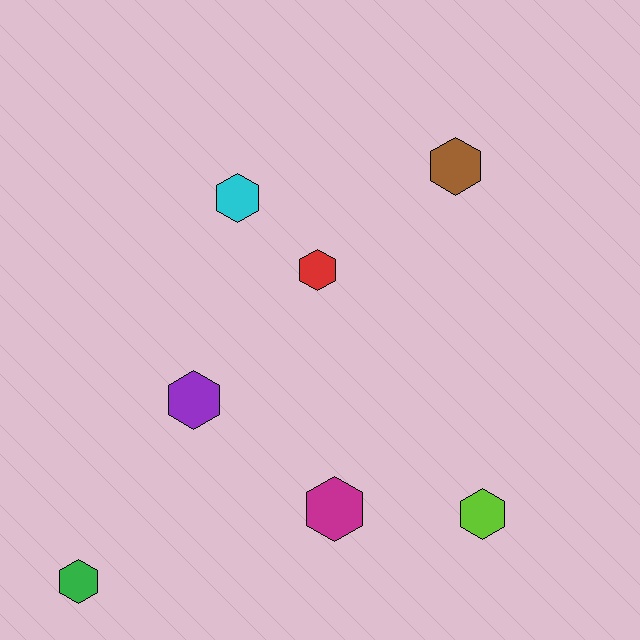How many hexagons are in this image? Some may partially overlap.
There are 7 hexagons.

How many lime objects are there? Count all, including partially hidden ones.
There is 1 lime object.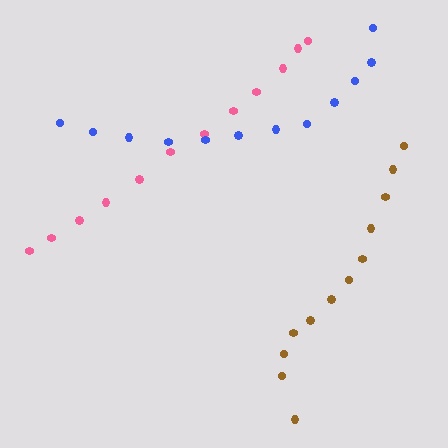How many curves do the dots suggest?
There are 3 distinct paths.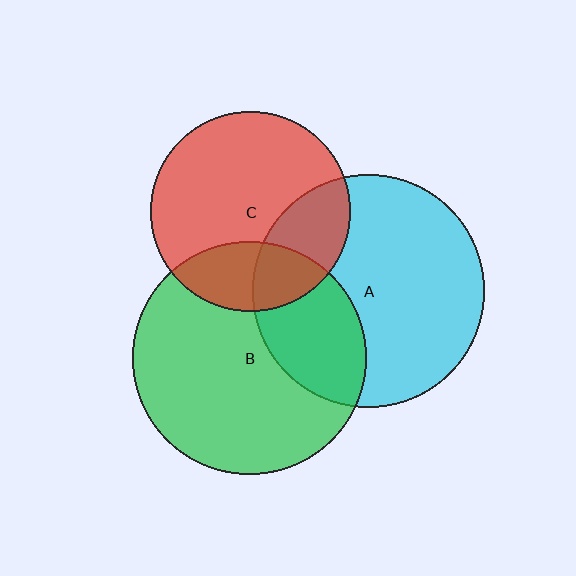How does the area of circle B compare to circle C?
Approximately 1.4 times.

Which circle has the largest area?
Circle B (green).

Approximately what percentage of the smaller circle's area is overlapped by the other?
Approximately 30%.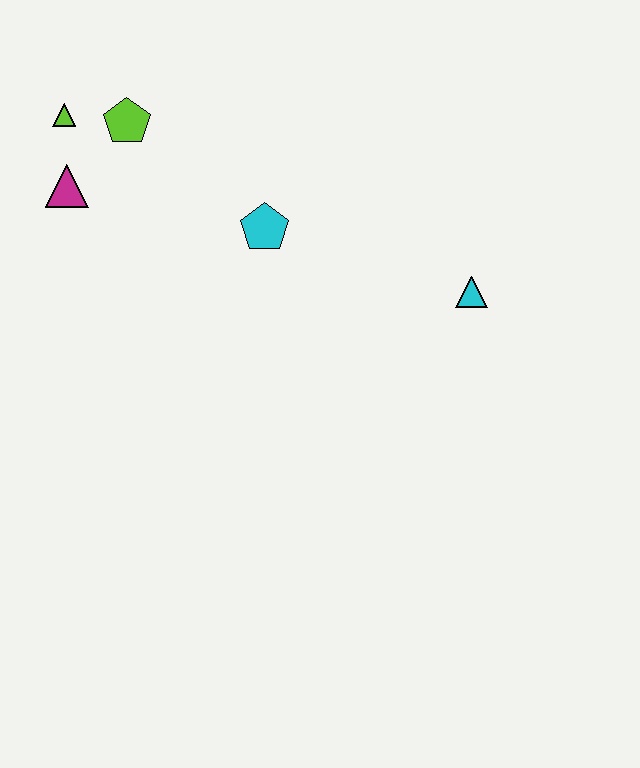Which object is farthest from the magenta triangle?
The cyan triangle is farthest from the magenta triangle.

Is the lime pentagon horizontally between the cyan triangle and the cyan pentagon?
No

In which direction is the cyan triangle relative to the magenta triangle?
The cyan triangle is to the right of the magenta triangle.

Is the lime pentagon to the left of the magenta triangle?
No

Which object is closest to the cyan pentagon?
The lime pentagon is closest to the cyan pentagon.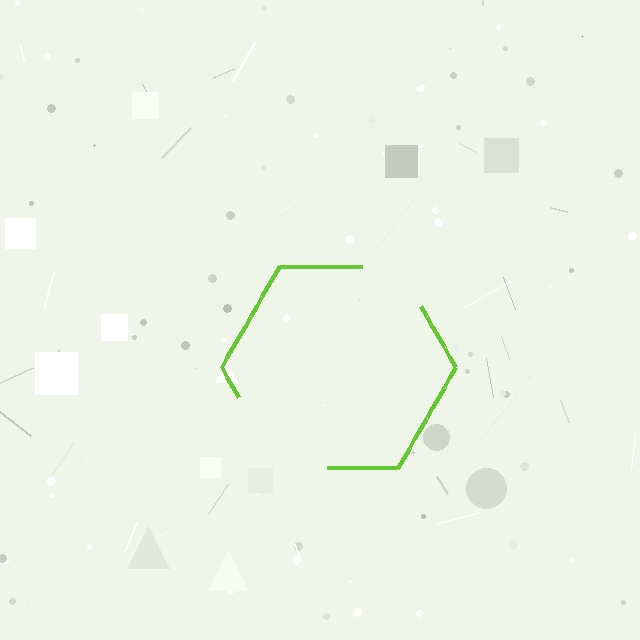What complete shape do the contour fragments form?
The contour fragments form a hexagon.